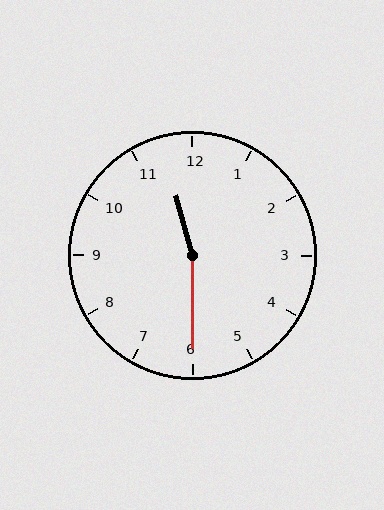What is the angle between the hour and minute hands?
Approximately 165 degrees.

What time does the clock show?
11:30.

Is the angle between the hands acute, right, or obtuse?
It is obtuse.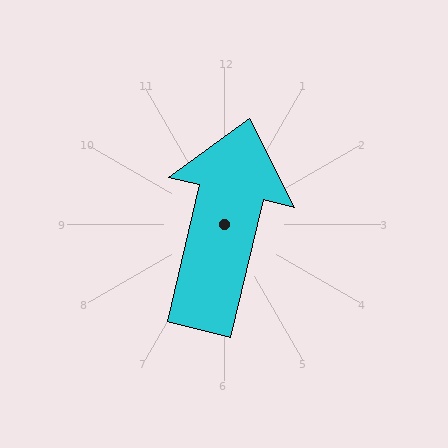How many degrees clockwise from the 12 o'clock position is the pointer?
Approximately 13 degrees.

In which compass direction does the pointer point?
North.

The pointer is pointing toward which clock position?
Roughly 12 o'clock.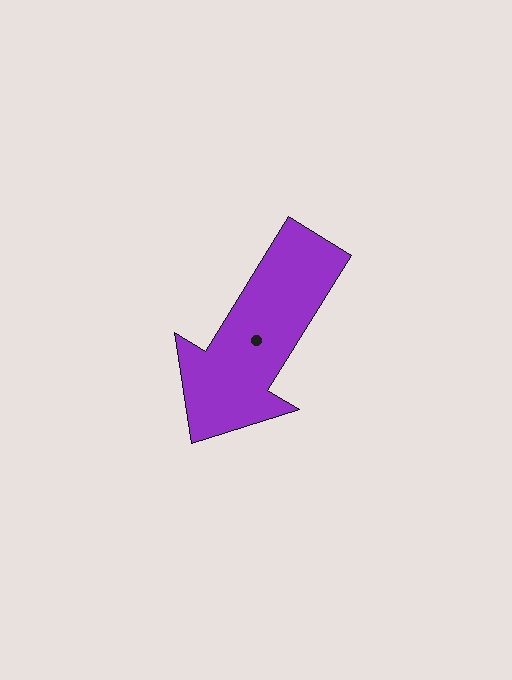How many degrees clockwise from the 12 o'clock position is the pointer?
Approximately 212 degrees.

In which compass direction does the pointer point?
Southwest.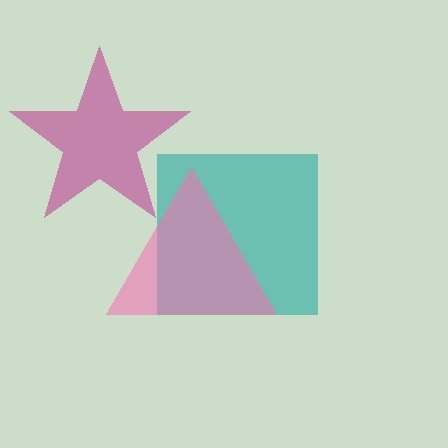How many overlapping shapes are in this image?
There are 3 overlapping shapes in the image.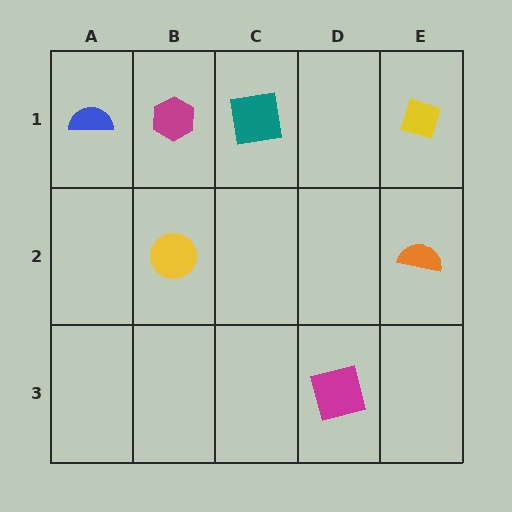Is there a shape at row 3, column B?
No, that cell is empty.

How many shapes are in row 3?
1 shape.